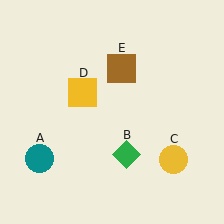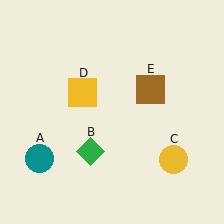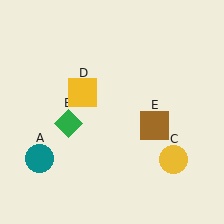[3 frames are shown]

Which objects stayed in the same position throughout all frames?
Teal circle (object A) and yellow circle (object C) and yellow square (object D) remained stationary.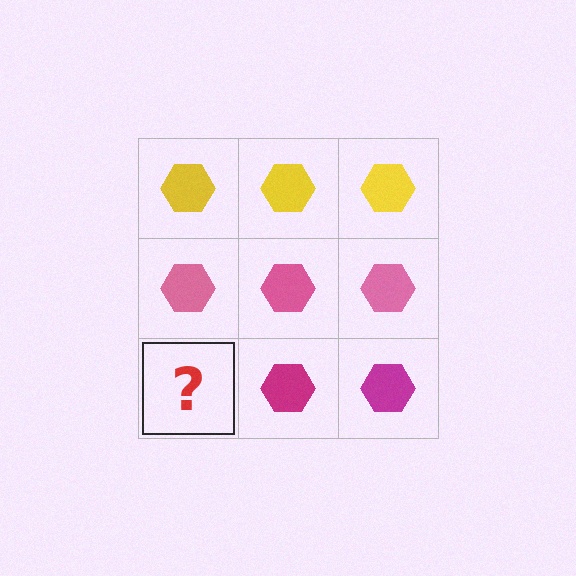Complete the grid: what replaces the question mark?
The question mark should be replaced with a magenta hexagon.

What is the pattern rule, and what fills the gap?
The rule is that each row has a consistent color. The gap should be filled with a magenta hexagon.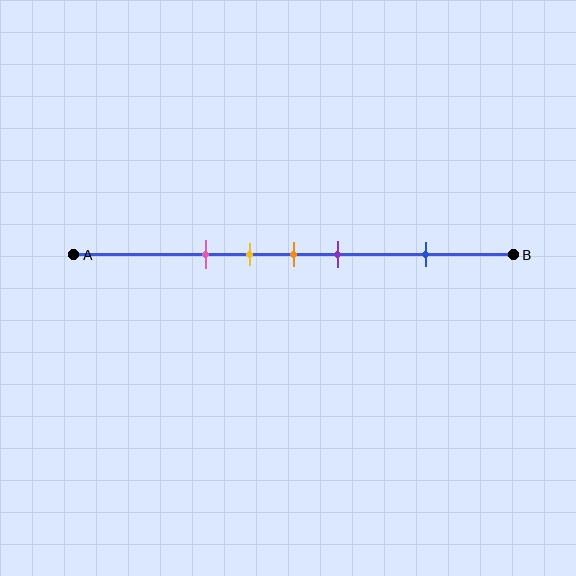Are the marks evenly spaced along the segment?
No, the marks are not evenly spaced.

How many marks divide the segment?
There are 5 marks dividing the segment.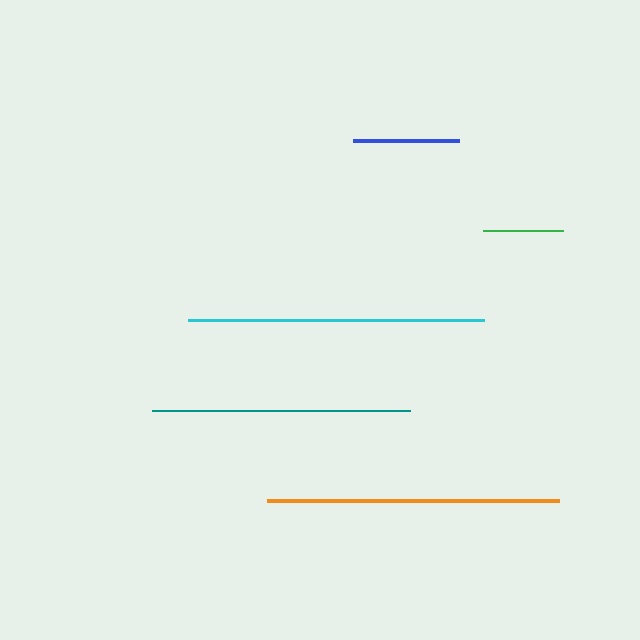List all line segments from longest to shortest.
From longest to shortest: cyan, orange, teal, blue, green.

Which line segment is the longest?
The cyan line is the longest at approximately 297 pixels.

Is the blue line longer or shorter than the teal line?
The teal line is longer than the blue line.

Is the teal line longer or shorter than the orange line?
The orange line is longer than the teal line.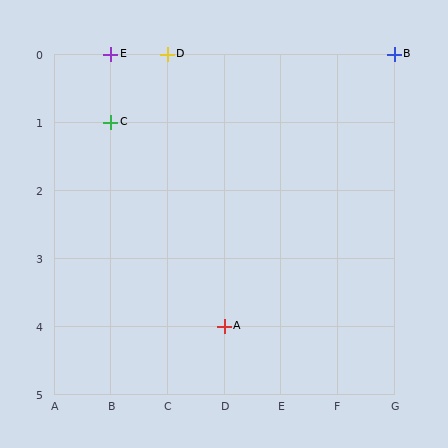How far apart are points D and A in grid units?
Points D and A are 1 column and 4 rows apart (about 4.1 grid units diagonally).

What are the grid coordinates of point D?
Point D is at grid coordinates (C, 0).